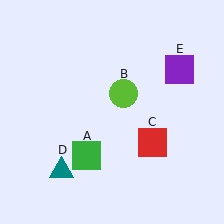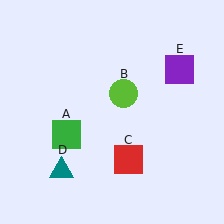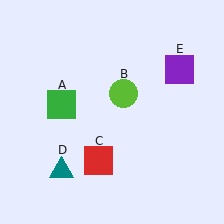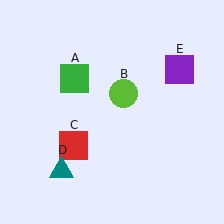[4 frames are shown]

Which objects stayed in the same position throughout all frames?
Lime circle (object B) and teal triangle (object D) and purple square (object E) remained stationary.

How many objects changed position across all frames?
2 objects changed position: green square (object A), red square (object C).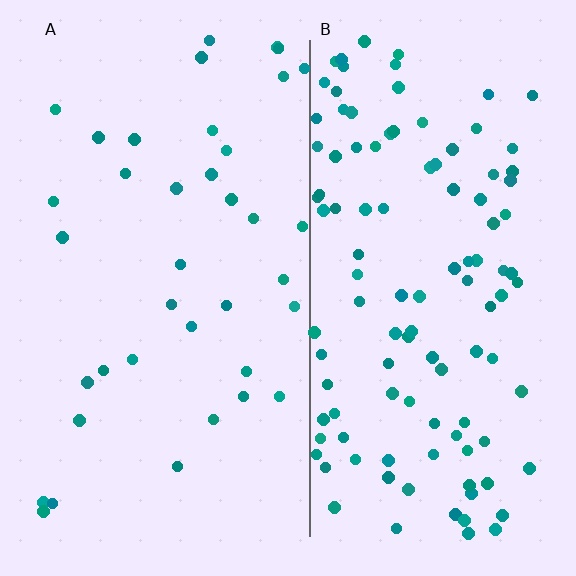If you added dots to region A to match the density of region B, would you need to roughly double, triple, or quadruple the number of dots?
Approximately triple.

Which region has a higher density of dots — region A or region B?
B (the right).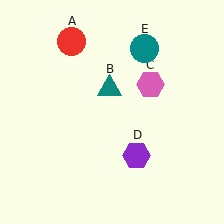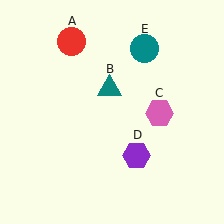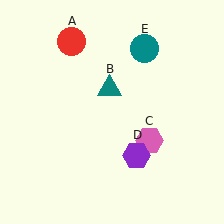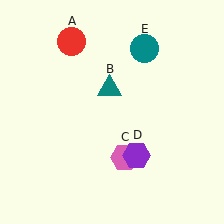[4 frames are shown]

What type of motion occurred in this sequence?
The pink hexagon (object C) rotated clockwise around the center of the scene.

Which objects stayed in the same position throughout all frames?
Red circle (object A) and teal triangle (object B) and purple hexagon (object D) and teal circle (object E) remained stationary.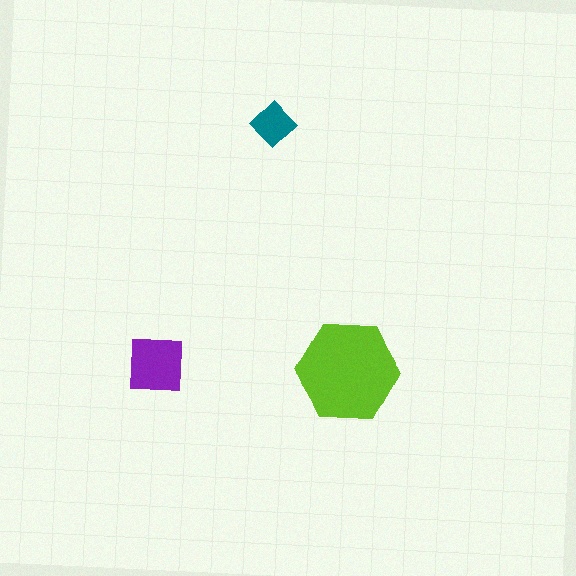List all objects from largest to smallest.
The lime hexagon, the purple square, the teal diamond.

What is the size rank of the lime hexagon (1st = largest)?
1st.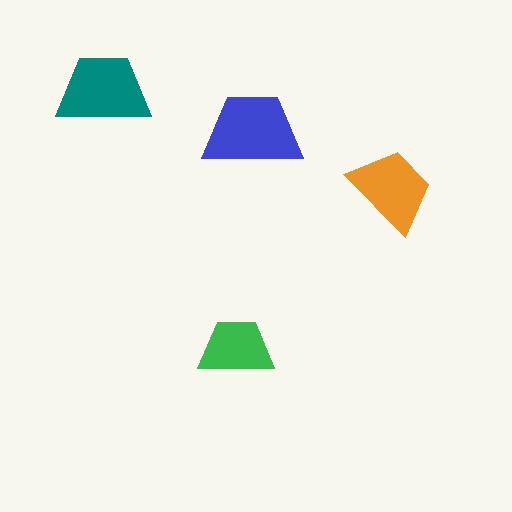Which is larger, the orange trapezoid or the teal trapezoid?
The teal one.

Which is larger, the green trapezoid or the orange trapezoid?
The orange one.